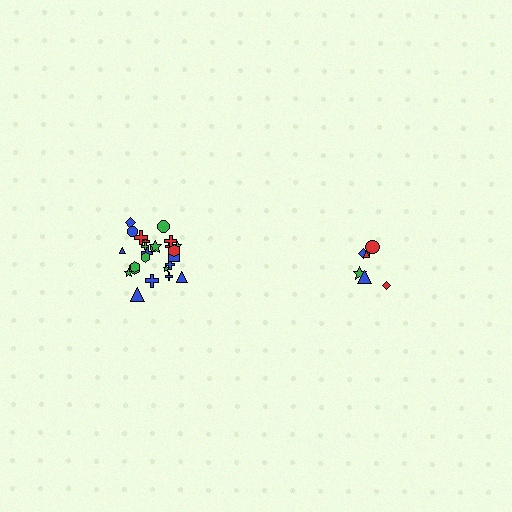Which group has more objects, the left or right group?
The left group.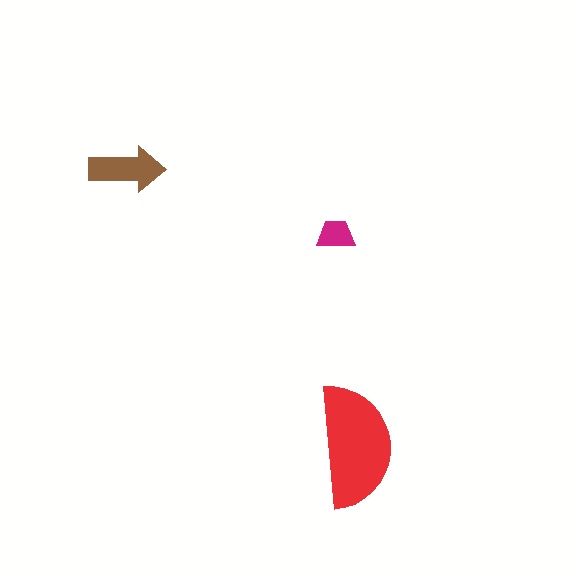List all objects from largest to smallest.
The red semicircle, the brown arrow, the magenta trapezoid.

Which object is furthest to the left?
The brown arrow is leftmost.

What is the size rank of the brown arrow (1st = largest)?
2nd.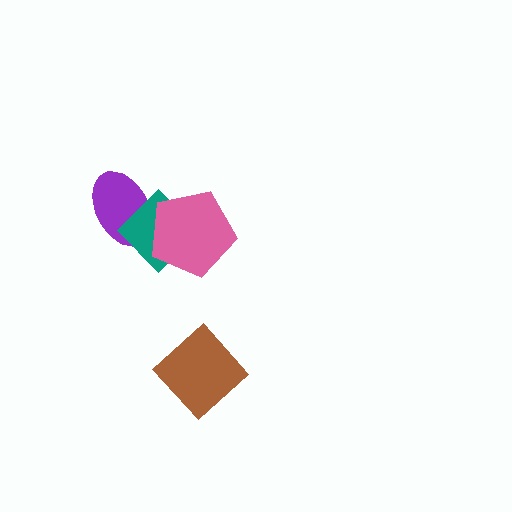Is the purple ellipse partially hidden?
Yes, it is partially covered by another shape.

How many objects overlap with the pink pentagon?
2 objects overlap with the pink pentagon.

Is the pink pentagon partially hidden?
No, no other shape covers it.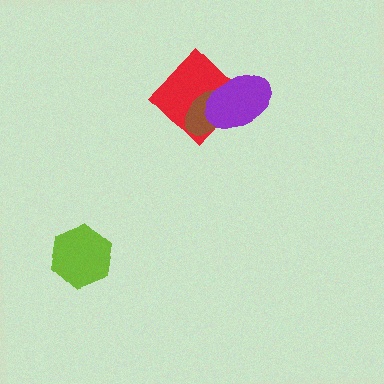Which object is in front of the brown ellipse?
The purple ellipse is in front of the brown ellipse.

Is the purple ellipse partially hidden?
No, no other shape covers it.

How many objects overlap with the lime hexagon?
0 objects overlap with the lime hexagon.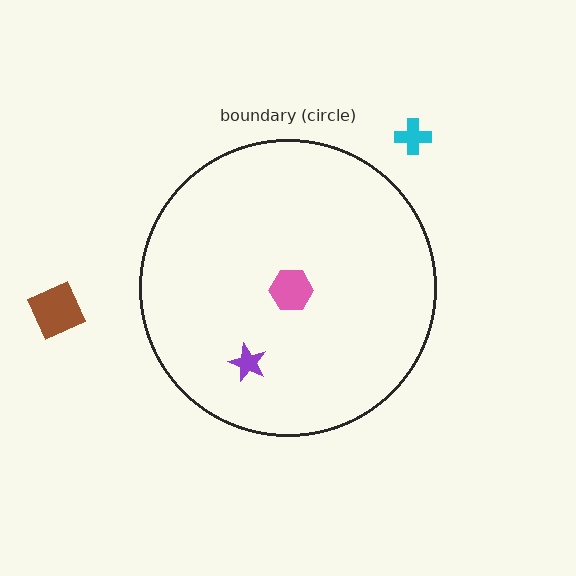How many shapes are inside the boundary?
2 inside, 2 outside.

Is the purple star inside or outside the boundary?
Inside.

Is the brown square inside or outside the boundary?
Outside.